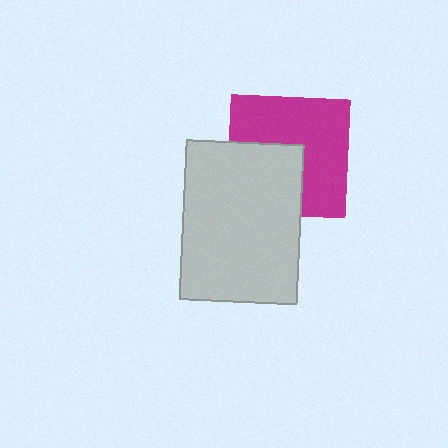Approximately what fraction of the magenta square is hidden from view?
Roughly 38% of the magenta square is hidden behind the light gray rectangle.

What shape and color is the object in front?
The object in front is a light gray rectangle.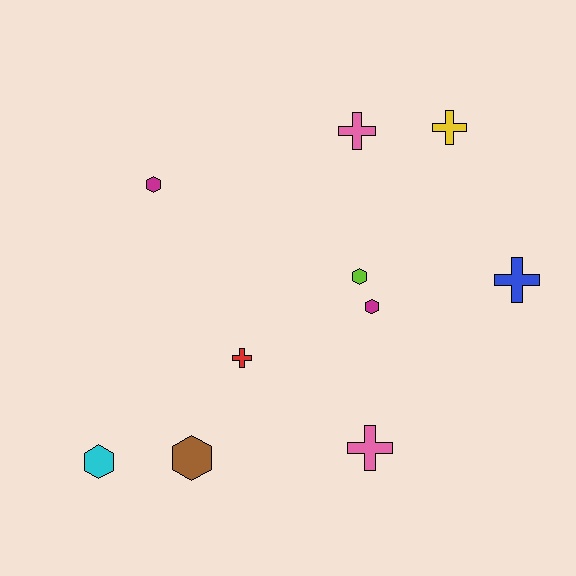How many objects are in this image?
There are 10 objects.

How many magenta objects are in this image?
There are 2 magenta objects.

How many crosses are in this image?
There are 5 crosses.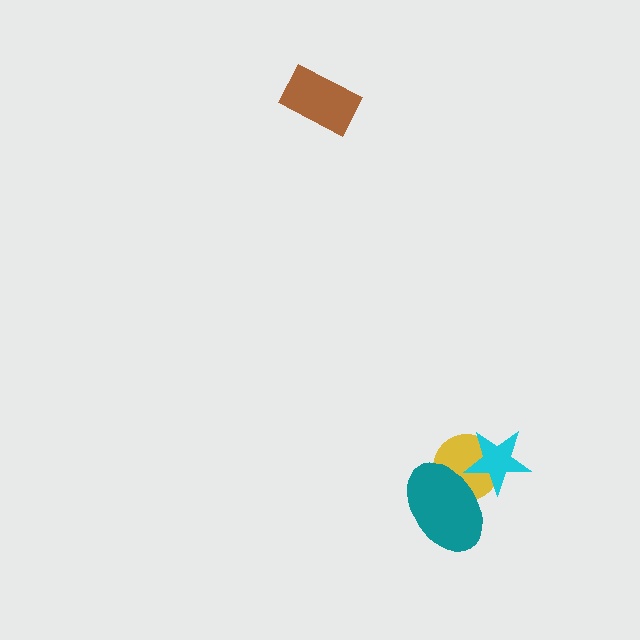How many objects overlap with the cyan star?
2 objects overlap with the cyan star.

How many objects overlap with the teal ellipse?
2 objects overlap with the teal ellipse.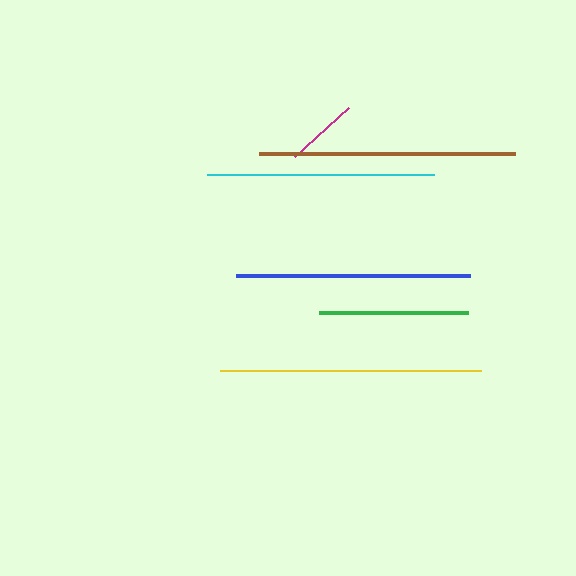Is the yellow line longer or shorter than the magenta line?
The yellow line is longer than the magenta line.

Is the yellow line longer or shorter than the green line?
The yellow line is longer than the green line.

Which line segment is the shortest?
The magenta line is the shortest at approximately 74 pixels.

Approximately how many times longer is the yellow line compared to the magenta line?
The yellow line is approximately 3.5 times the length of the magenta line.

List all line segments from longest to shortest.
From longest to shortest: yellow, brown, blue, cyan, green, magenta.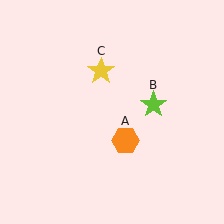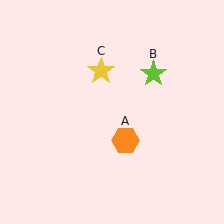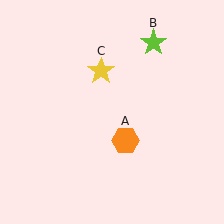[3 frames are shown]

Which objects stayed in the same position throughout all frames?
Orange hexagon (object A) and yellow star (object C) remained stationary.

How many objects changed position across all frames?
1 object changed position: lime star (object B).